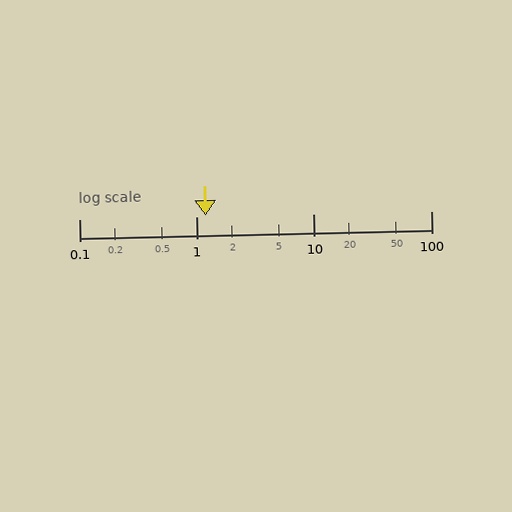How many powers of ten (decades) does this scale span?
The scale spans 3 decades, from 0.1 to 100.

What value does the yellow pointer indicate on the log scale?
The pointer indicates approximately 1.2.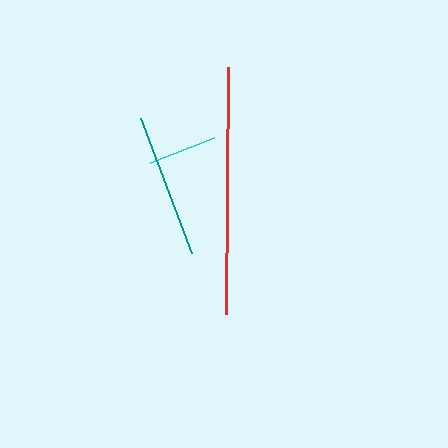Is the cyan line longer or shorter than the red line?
The red line is longer than the cyan line.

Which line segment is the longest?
The red line is the longest at approximately 247 pixels.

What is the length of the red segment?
The red segment is approximately 247 pixels long.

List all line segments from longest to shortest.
From longest to shortest: red, teal, cyan.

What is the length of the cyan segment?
The cyan segment is approximately 68 pixels long.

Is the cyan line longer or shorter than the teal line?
The teal line is longer than the cyan line.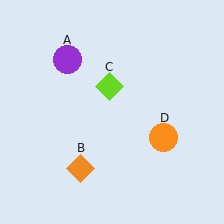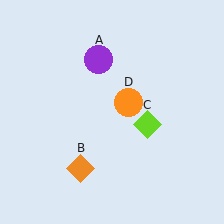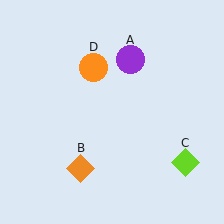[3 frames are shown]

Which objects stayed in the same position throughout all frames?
Orange diamond (object B) remained stationary.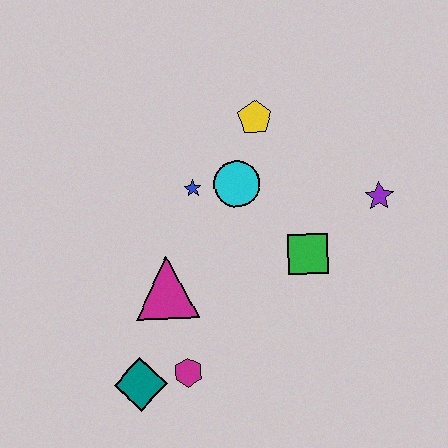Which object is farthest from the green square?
The teal diamond is farthest from the green square.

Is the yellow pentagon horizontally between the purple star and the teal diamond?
Yes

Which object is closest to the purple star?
The green square is closest to the purple star.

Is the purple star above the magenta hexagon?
Yes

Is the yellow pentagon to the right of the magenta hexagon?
Yes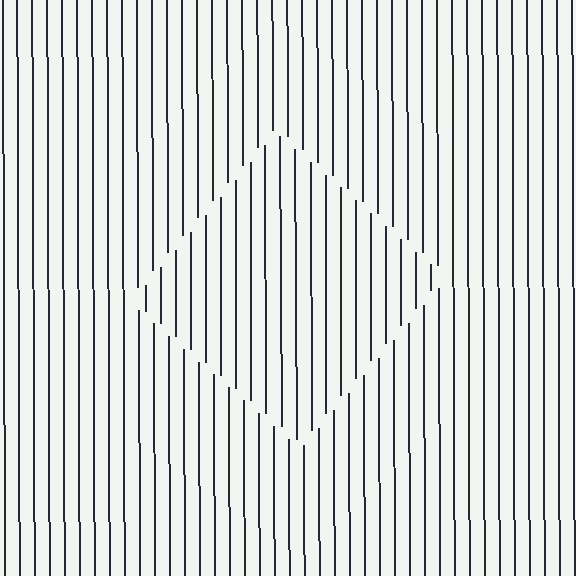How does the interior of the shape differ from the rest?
The interior of the shape contains the same grating, shifted by half a period — the contour is defined by the phase discontinuity where line-ends from the inner and outer gratings abut.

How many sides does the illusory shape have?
4 sides — the line-ends trace a square.